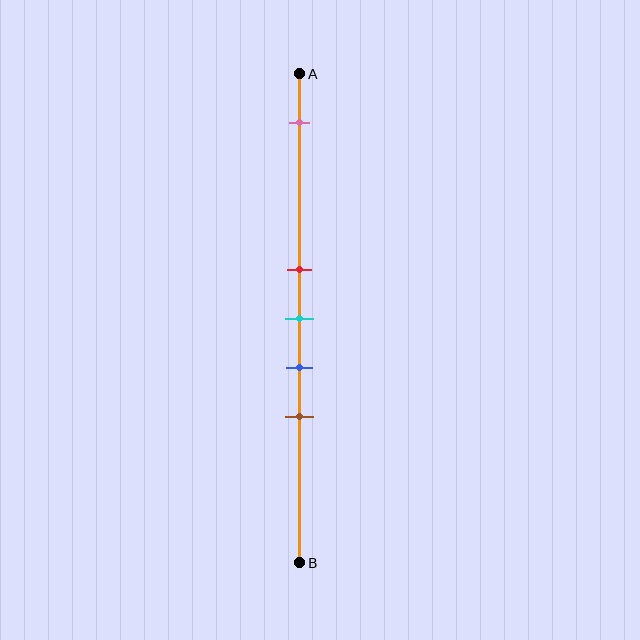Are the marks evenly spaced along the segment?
No, the marks are not evenly spaced.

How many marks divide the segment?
There are 5 marks dividing the segment.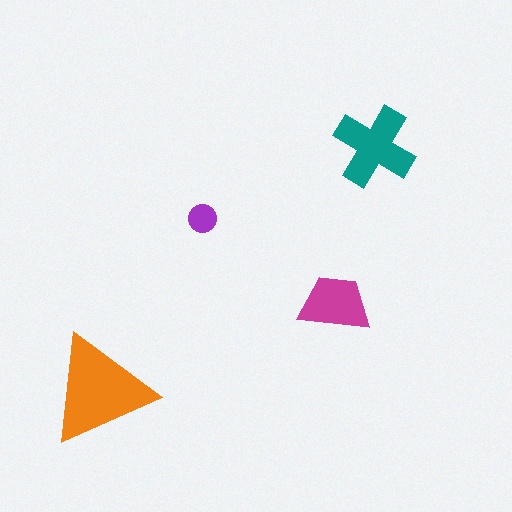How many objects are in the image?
There are 4 objects in the image.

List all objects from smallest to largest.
The purple circle, the magenta trapezoid, the teal cross, the orange triangle.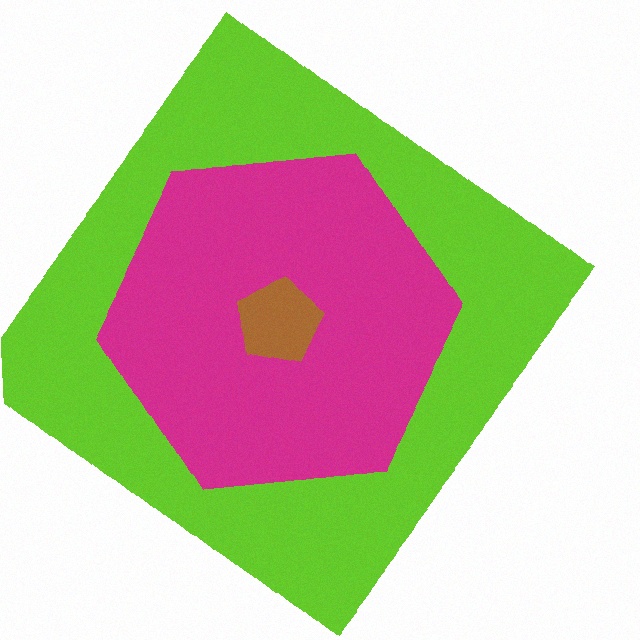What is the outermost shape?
The lime diamond.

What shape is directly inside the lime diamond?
The magenta hexagon.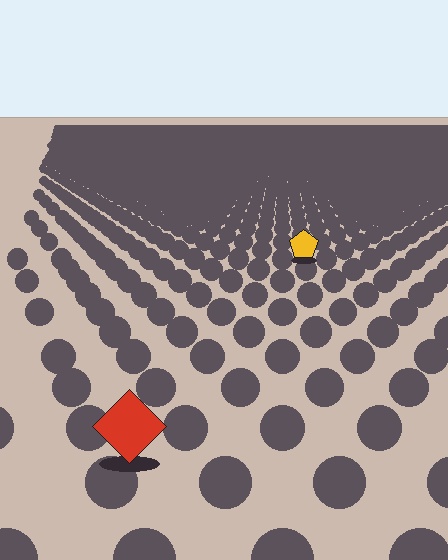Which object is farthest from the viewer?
The yellow pentagon is farthest from the viewer. It appears smaller and the ground texture around it is denser.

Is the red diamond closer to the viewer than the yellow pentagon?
Yes. The red diamond is closer — you can tell from the texture gradient: the ground texture is coarser near it.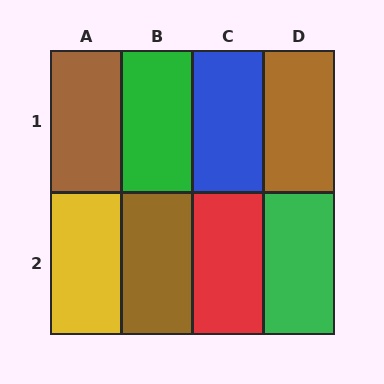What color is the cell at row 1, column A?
Brown.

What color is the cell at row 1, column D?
Brown.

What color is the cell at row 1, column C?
Blue.